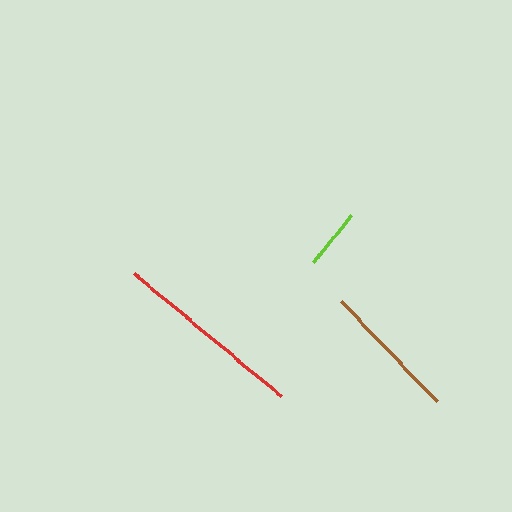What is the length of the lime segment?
The lime segment is approximately 61 pixels long.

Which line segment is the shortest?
The lime line is the shortest at approximately 61 pixels.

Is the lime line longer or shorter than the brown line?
The brown line is longer than the lime line.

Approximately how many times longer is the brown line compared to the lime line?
The brown line is approximately 2.3 times the length of the lime line.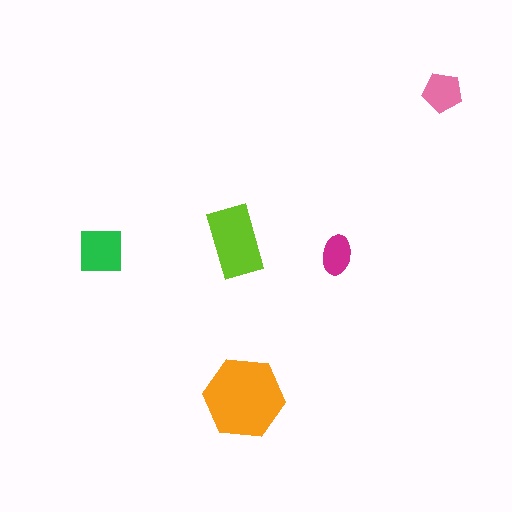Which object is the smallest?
The magenta ellipse.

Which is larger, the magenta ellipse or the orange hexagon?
The orange hexagon.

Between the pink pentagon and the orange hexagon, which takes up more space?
The orange hexagon.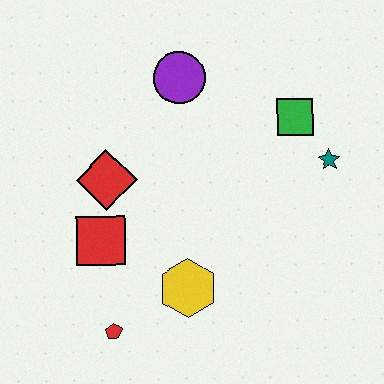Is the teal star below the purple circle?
Yes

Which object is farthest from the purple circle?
The red pentagon is farthest from the purple circle.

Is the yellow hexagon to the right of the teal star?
No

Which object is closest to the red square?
The red diamond is closest to the red square.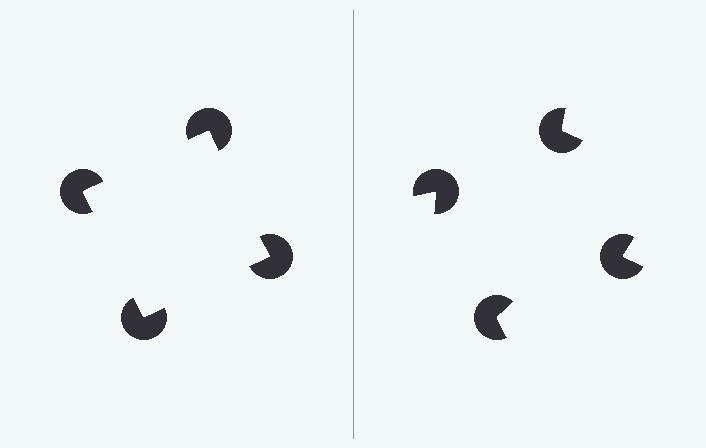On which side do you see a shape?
An illusory square appears on the left side. On the right side the wedge cuts are rotated, so no coherent shape forms.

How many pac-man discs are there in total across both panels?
8 — 4 on each side.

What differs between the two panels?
The pac-man discs are positioned identically on both sides; only the wedge orientations differ. On the left they align to a square; on the right they are misaligned.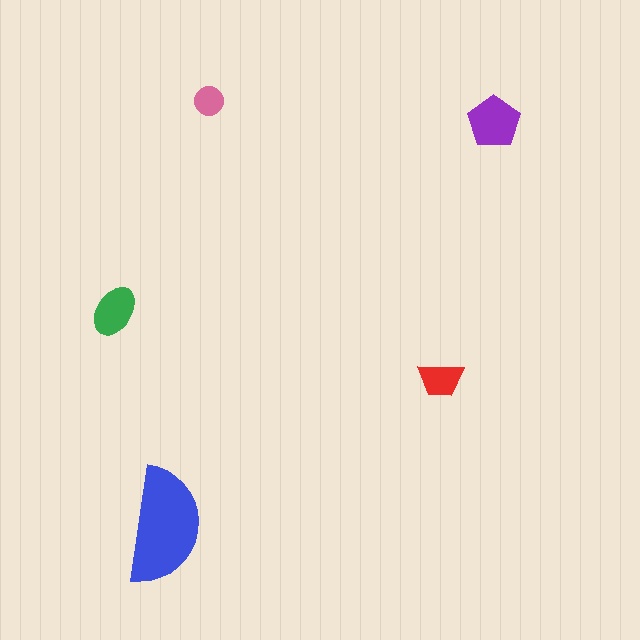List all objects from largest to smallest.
The blue semicircle, the purple pentagon, the green ellipse, the red trapezoid, the pink circle.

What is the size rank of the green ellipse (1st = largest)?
3rd.